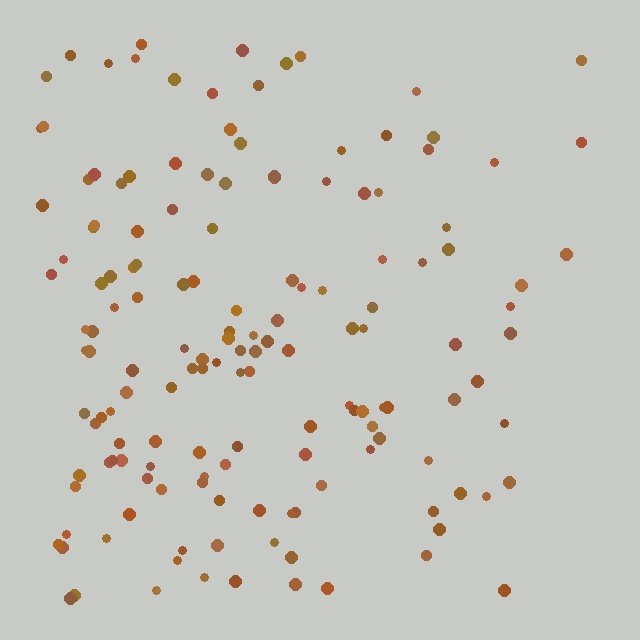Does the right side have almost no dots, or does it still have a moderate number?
Still a moderate number, just noticeably fewer than the left.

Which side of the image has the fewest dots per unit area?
The right.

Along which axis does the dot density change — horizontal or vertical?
Horizontal.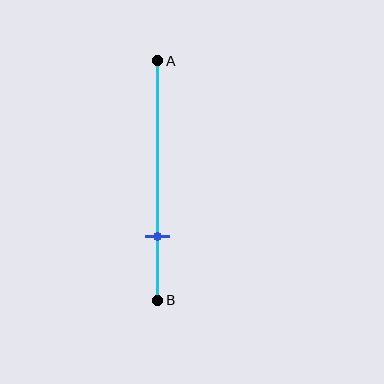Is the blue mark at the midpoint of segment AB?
No, the mark is at about 75% from A, not at the 50% midpoint.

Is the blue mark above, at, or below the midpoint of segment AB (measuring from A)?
The blue mark is below the midpoint of segment AB.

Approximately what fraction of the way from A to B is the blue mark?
The blue mark is approximately 75% of the way from A to B.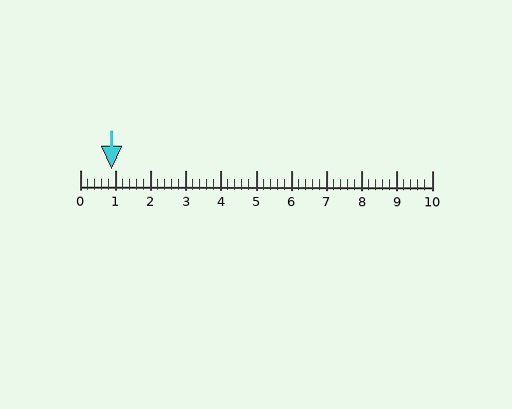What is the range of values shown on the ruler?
The ruler shows values from 0 to 10.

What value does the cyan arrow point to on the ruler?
The cyan arrow points to approximately 0.9.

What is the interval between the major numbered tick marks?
The major tick marks are spaced 1 units apart.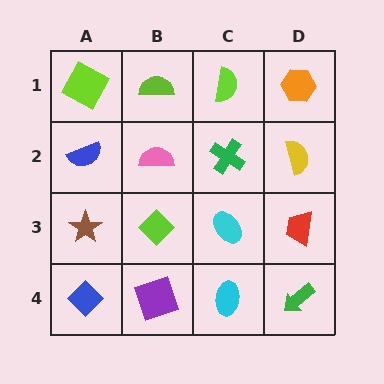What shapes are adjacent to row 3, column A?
A blue semicircle (row 2, column A), a blue diamond (row 4, column A), a lime diamond (row 3, column B).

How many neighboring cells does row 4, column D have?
2.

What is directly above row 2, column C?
A lime semicircle.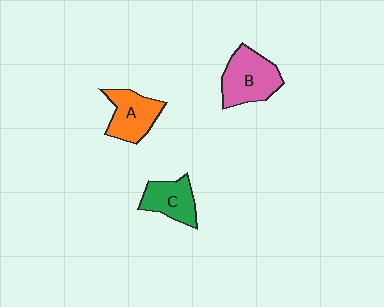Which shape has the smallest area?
Shape C (green).